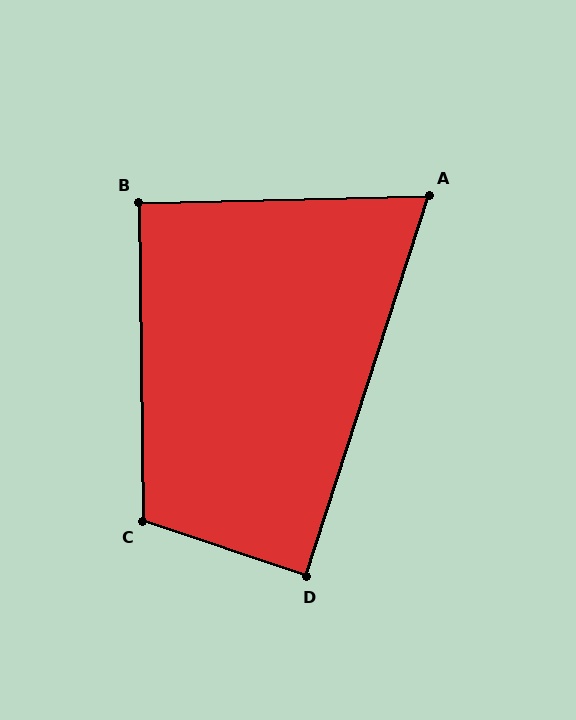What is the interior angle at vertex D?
Approximately 89 degrees (approximately right).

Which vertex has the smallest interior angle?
A, at approximately 71 degrees.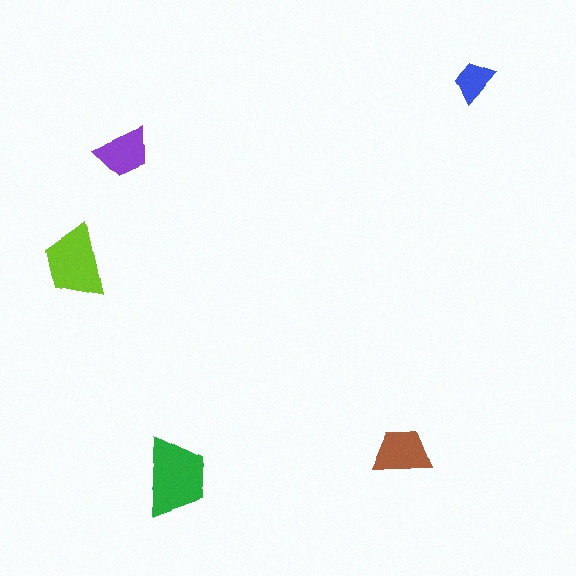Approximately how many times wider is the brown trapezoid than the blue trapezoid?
About 1.5 times wider.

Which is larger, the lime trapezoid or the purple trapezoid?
The lime one.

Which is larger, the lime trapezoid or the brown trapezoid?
The lime one.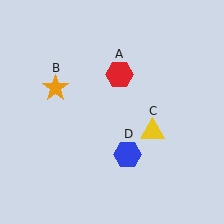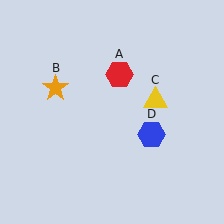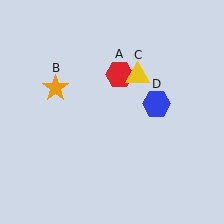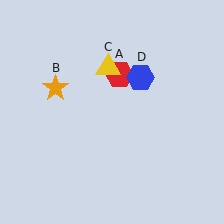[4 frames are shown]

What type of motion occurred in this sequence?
The yellow triangle (object C), blue hexagon (object D) rotated counterclockwise around the center of the scene.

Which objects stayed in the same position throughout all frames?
Red hexagon (object A) and orange star (object B) remained stationary.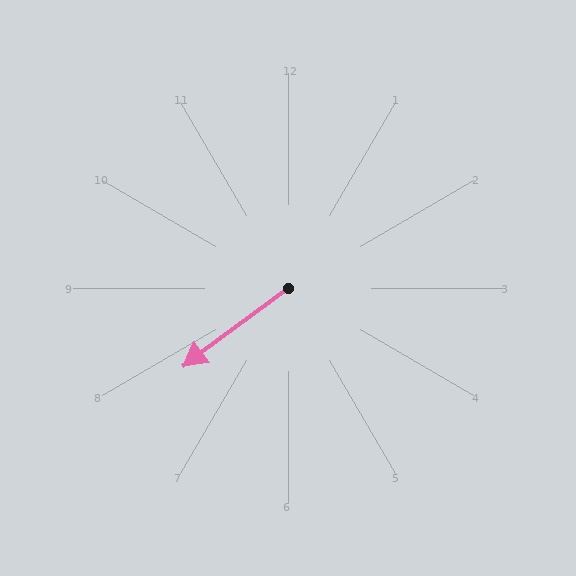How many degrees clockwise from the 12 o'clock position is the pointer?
Approximately 234 degrees.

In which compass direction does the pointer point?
Southwest.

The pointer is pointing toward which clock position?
Roughly 8 o'clock.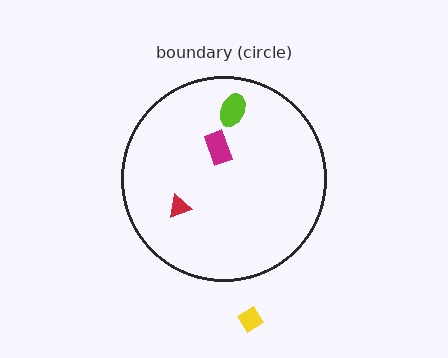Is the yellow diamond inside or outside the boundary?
Outside.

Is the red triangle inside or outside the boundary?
Inside.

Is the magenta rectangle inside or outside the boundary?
Inside.